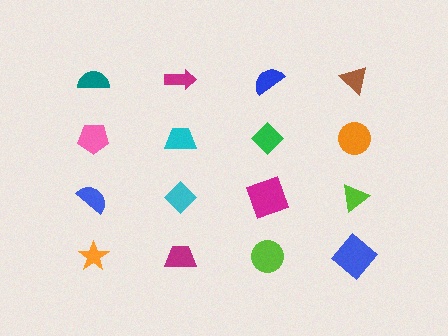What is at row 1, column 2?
A magenta arrow.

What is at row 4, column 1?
An orange star.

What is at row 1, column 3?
A blue semicircle.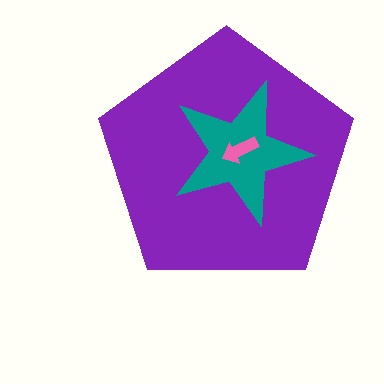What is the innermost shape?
The pink arrow.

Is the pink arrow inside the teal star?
Yes.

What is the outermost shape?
The purple pentagon.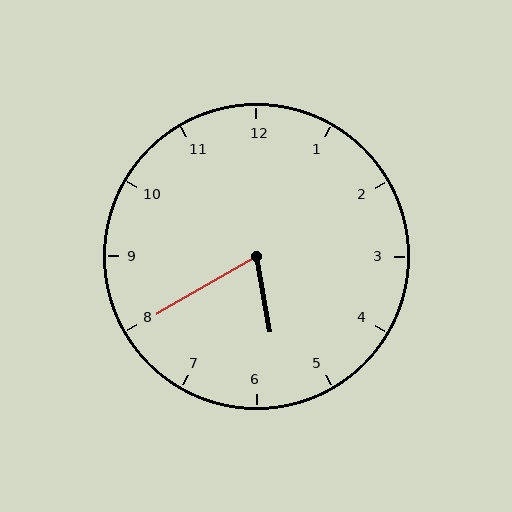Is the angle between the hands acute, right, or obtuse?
It is acute.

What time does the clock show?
5:40.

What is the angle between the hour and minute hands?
Approximately 70 degrees.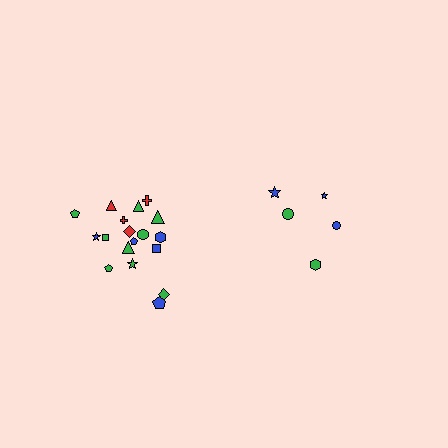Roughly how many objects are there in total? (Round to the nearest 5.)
Roughly 25 objects in total.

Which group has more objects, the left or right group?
The left group.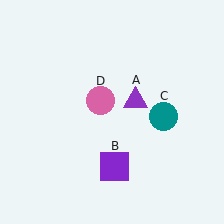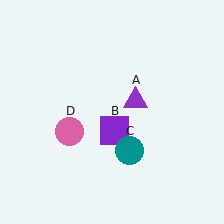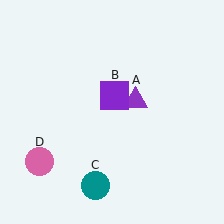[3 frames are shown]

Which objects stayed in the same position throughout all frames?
Purple triangle (object A) remained stationary.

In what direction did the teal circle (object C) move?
The teal circle (object C) moved down and to the left.